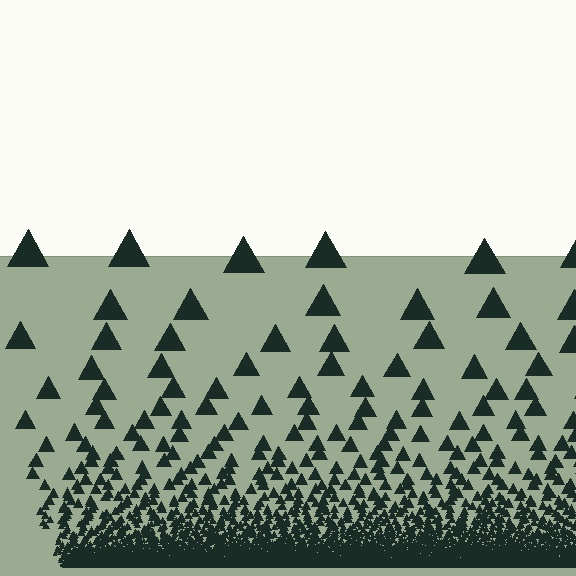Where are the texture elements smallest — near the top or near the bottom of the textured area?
Near the bottom.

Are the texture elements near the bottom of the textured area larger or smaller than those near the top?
Smaller. The gradient is inverted — elements near the bottom are smaller and denser.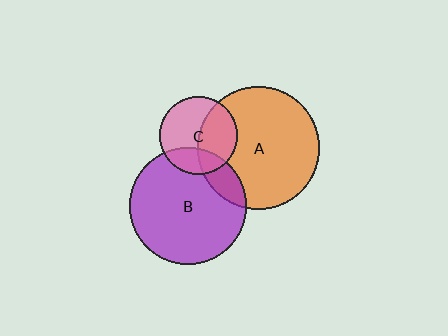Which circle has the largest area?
Circle A (orange).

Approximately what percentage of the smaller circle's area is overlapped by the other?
Approximately 15%.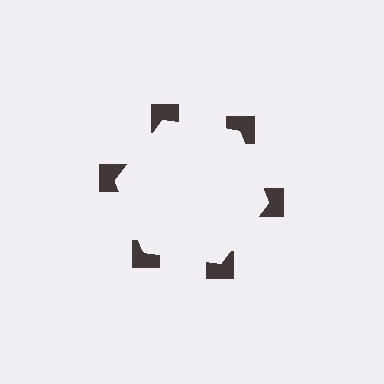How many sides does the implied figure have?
6 sides.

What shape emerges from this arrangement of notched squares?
An illusory hexagon — its edges are inferred from the aligned wedge cuts in the notched squares, not physically drawn.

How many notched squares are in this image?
There are 6 — one at each vertex of the illusory hexagon.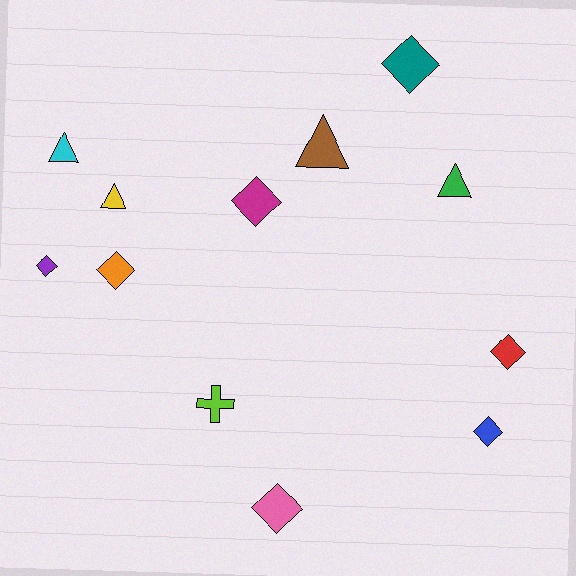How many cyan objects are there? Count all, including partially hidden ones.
There is 1 cyan object.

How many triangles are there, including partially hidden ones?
There are 4 triangles.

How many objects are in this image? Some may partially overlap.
There are 12 objects.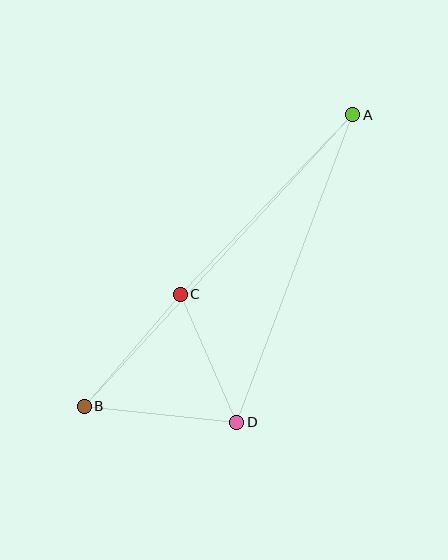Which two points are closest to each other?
Points C and D are closest to each other.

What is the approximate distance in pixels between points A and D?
The distance between A and D is approximately 329 pixels.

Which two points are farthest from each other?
Points A and B are farthest from each other.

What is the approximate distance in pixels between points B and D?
The distance between B and D is approximately 154 pixels.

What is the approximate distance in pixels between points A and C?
The distance between A and C is approximately 249 pixels.